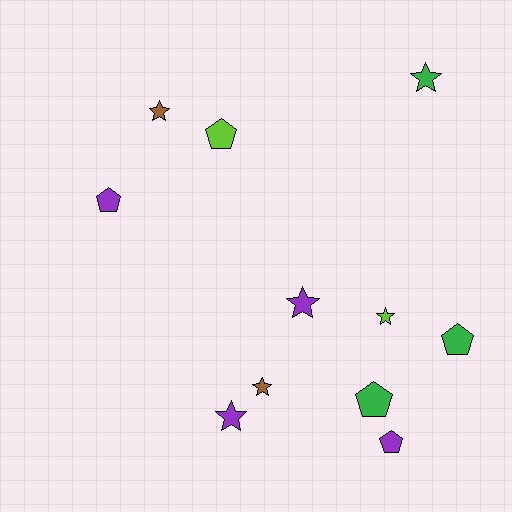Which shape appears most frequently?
Star, with 6 objects.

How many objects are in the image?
There are 11 objects.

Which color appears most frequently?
Purple, with 4 objects.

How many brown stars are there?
There are 2 brown stars.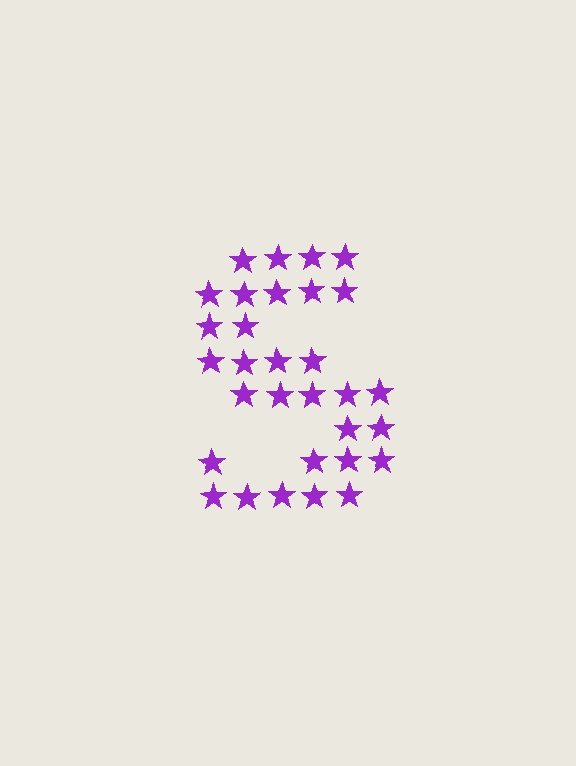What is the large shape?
The large shape is the letter S.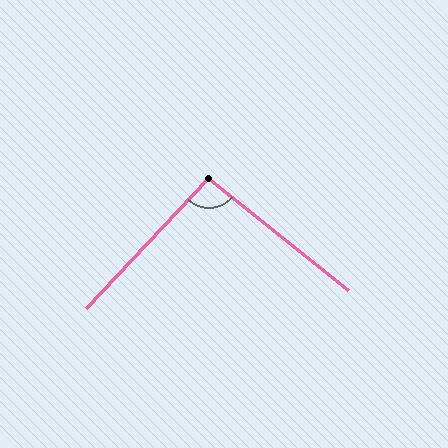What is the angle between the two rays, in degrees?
Approximately 95 degrees.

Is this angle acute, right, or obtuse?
It is approximately a right angle.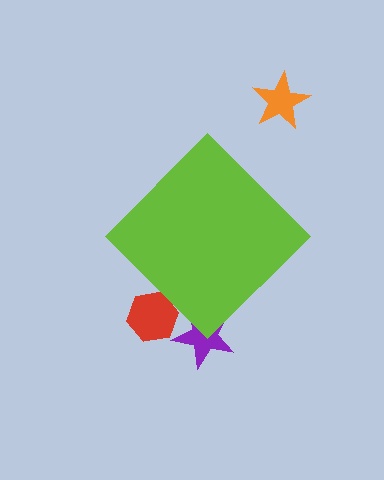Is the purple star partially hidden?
Yes, the purple star is partially hidden behind the lime diamond.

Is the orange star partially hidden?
No, the orange star is fully visible.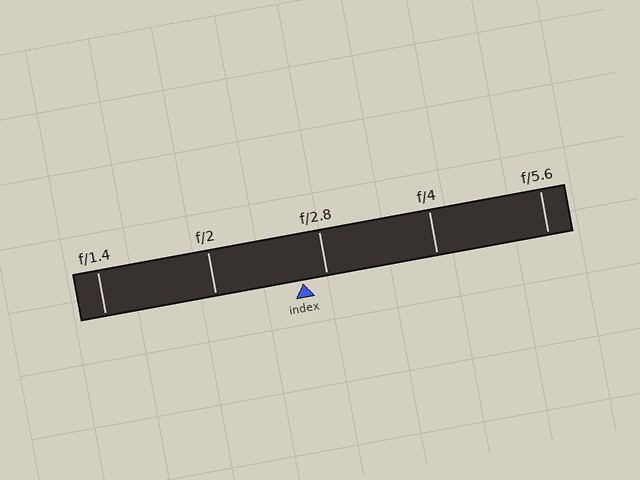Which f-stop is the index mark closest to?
The index mark is closest to f/2.8.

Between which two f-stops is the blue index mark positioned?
The index mark is between f/2 and f/2.8.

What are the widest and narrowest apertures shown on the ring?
The widest aperture shown is f/1.4 and the narrowest is f/5.6.